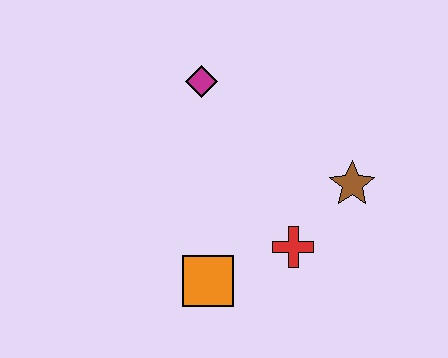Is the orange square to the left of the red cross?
Yes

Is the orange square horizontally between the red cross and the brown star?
No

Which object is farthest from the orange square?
The magenta diamond is farthest from the orange square.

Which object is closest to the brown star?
The red cross is closest to the brown star.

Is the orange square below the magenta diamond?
Yes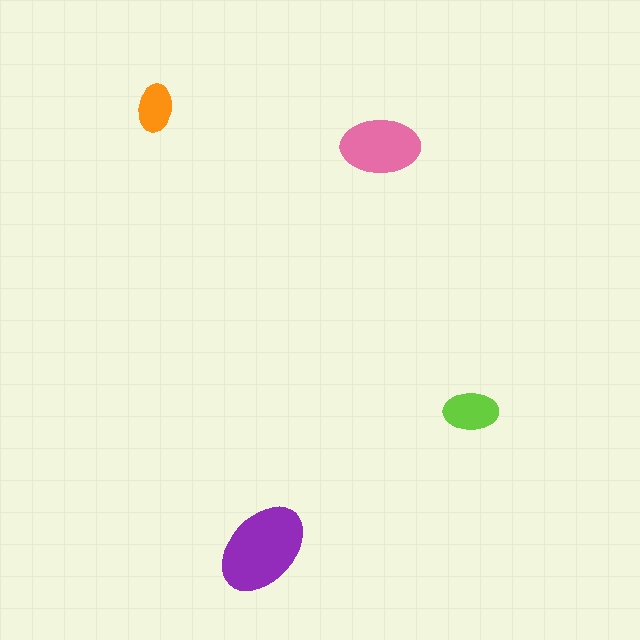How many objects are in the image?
There are 4 objects in the image.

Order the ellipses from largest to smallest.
the purple one, the pink one, the lime one, the orange one.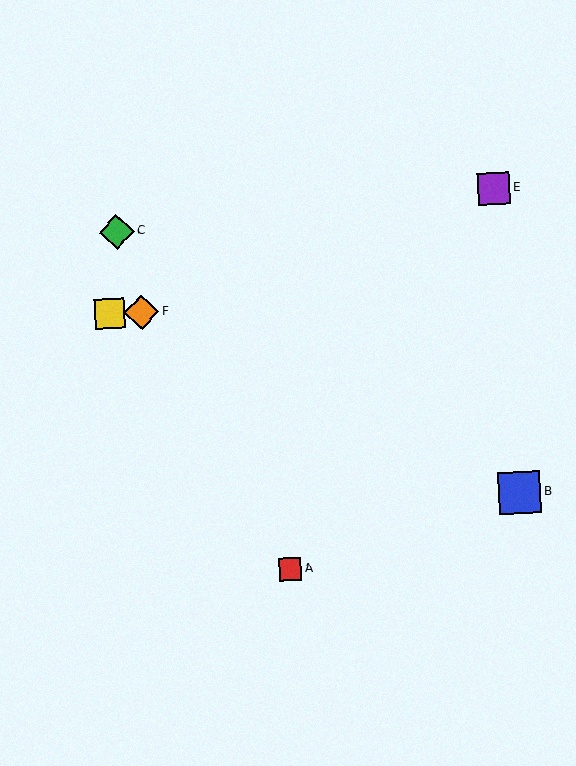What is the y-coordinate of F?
Object F is at y≈312.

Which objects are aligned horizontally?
Objects D, F are aligned horizontally.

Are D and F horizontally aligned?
Yes, both are at y≈314.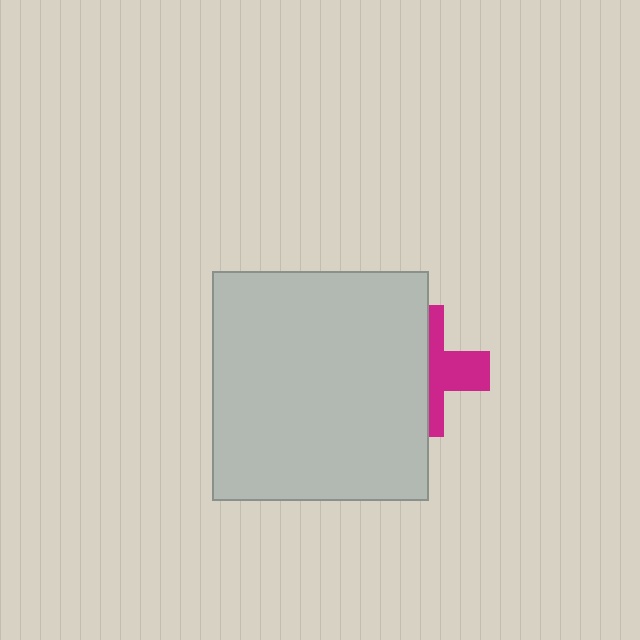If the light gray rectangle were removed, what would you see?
You would see the complete magenta cross.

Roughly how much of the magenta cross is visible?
A small part of it is visible (roughly 41%).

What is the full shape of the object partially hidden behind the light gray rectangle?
The partially hidden object is a magenta cross.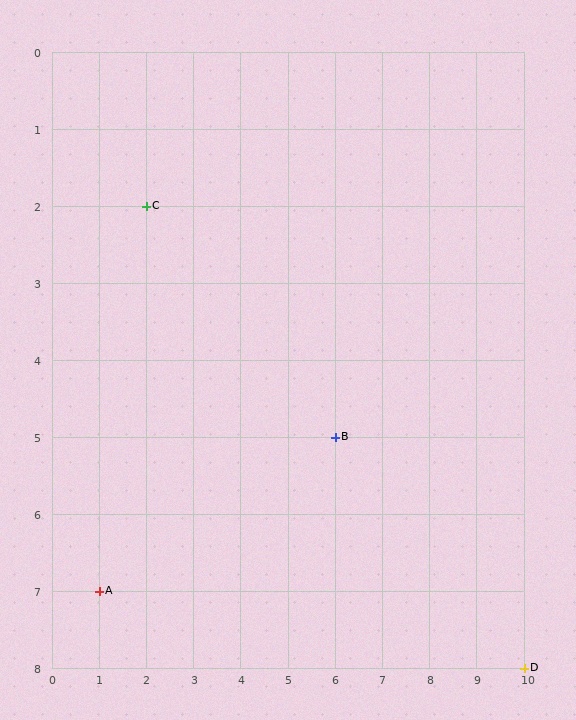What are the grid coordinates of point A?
Point A is at grid coordinates (1, 7).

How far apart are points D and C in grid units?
Points D and C are 8 columns and 6 rows apart (about 10.0 grid units diagonally).